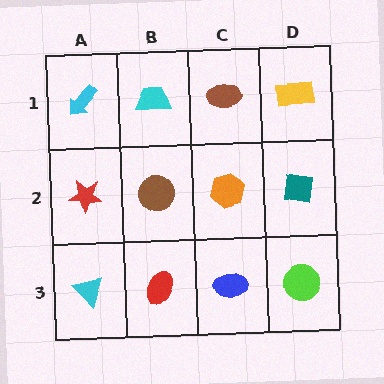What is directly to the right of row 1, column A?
A cyan trapezoid.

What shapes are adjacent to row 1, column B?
A brown circle (row 2, column B), a cyan arrow (row 1, column A), a brown ellipse (row 1, column C).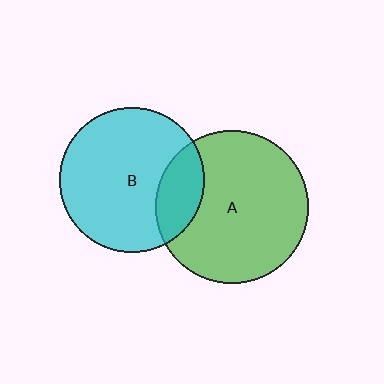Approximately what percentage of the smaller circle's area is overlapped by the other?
Approximately 20%.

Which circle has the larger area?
Circle A (green).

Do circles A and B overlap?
Yes.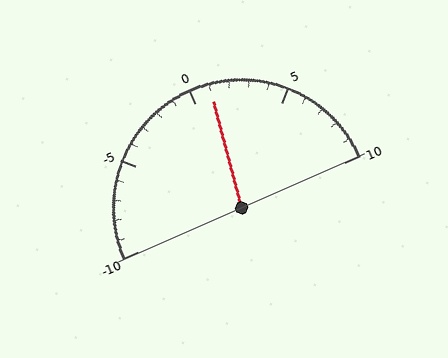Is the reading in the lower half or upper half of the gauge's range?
The reading is in the upper half of the range (-10 to 10).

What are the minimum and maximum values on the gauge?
The gauge ranges from -10 to 10.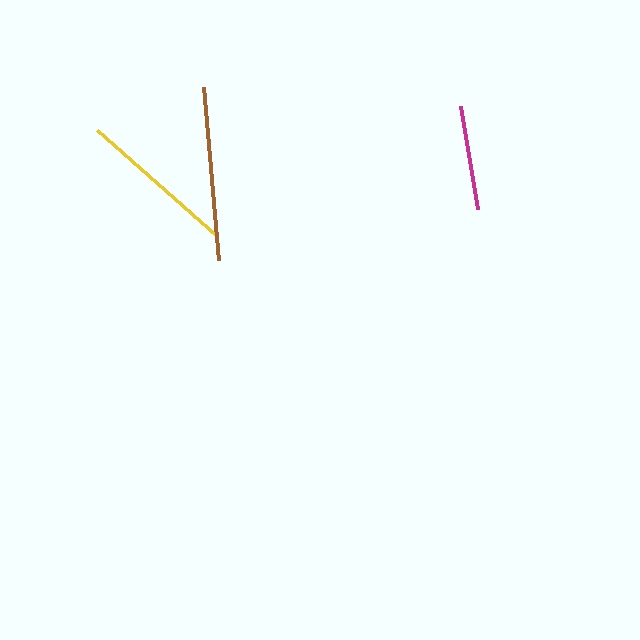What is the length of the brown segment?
The brown segment is approximately 174 pixels long.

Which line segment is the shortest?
The magenta line is the shortest at approximately 104 pixels.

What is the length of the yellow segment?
The yellow segment is approximately 160 pixels long.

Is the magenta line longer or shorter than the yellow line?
The yellow line is longer than the magenta line.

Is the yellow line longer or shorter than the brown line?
The brown line is longer than the yellow line.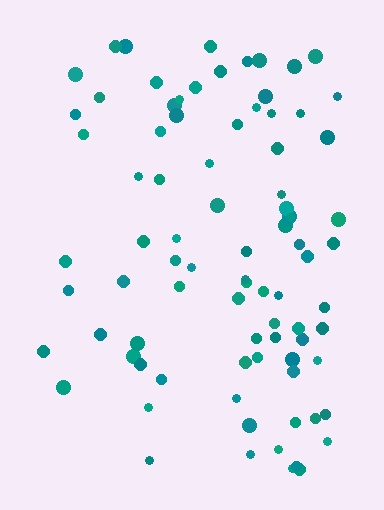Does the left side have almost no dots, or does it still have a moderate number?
Still a moderate number, just noticeably fewer than the right.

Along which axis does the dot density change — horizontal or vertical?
Horizontal.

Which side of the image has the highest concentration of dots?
The right.